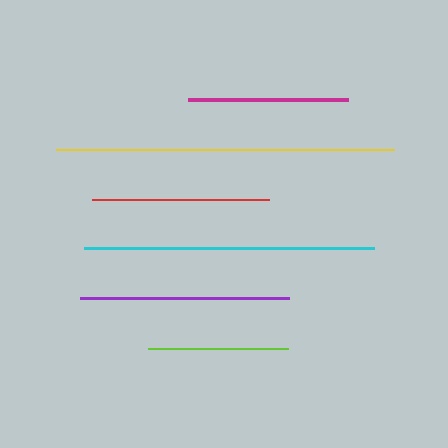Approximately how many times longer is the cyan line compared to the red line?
The cyan line is approximately 1.6 times the length of the red line.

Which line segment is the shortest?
The lime line is the shortest at approximately 141 pixels.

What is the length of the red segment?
The red segment is approximately 177 pixels long.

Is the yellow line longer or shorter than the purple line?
The yellow line is longer than the purple line.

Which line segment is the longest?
The yellow line is the longest at approximately 337 pixels.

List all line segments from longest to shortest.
From longest to shortest: yellow, cyan, purple, red, magenta, lime.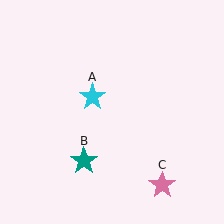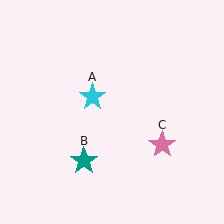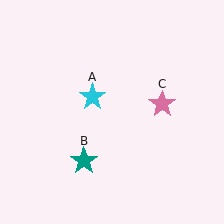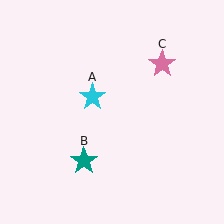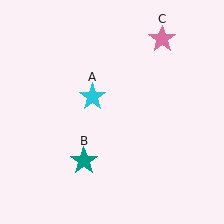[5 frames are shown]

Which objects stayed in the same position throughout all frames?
Cyan star (object A) and teal star (object B) remained stationary.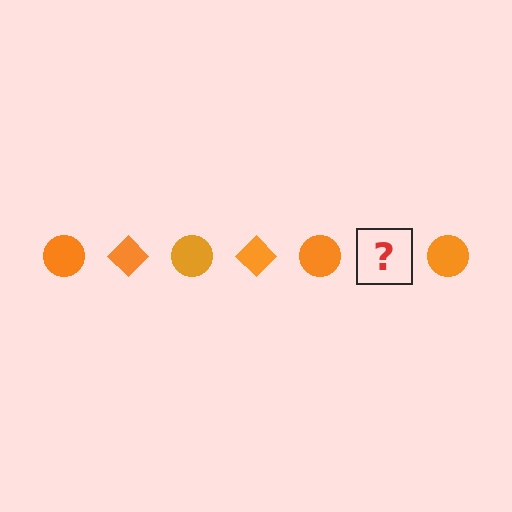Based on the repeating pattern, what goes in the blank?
The blank should be an orange diamond.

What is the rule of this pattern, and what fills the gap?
The rule is that the pattern cycles through circle, diamond shapes in orange. The gap should be filled with an orange diamond.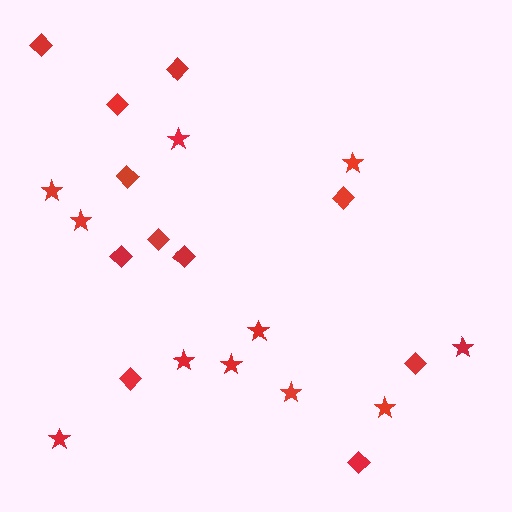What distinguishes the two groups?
There are 2 groups: one group of stars (11) and one group of diamonds (11).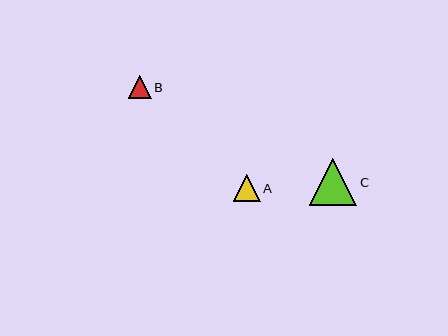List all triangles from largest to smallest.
From largest to smallest: C, A, B.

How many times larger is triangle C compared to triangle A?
Triangle C is approximately 1.7 times the size of triangle A.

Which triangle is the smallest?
Triangle B is the smallest with a size of approximately 23 pixels.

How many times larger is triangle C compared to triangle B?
Triangle C is approximately 2.0 times the size of triangle B.